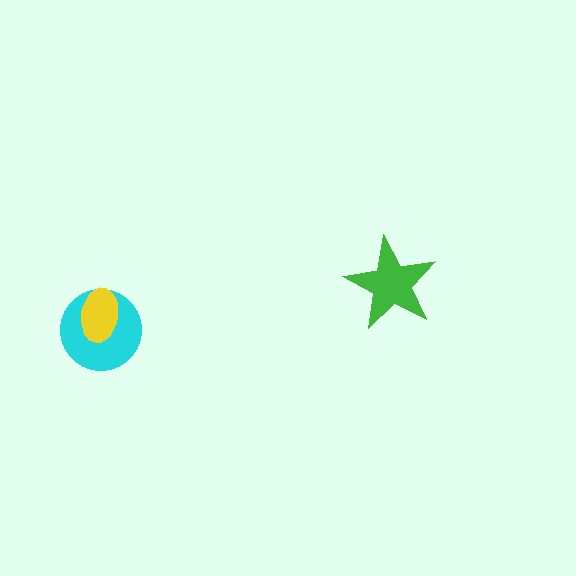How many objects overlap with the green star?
0 objects overlap with the green star.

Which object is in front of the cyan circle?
The yellow ellipse is in front of the cyan circle.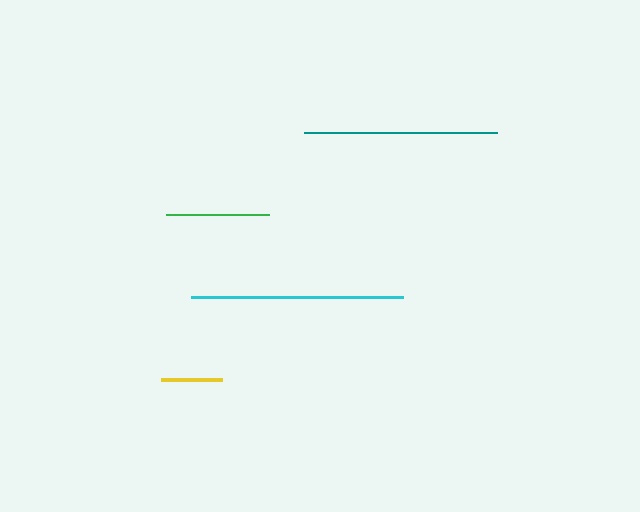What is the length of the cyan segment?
The cyan segment is approximately 212 pixels long.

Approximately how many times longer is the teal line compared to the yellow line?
The teal line is approximately 3.2 times the length of the yellow line.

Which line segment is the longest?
The cyan line is the longest at approximately 212 pixels.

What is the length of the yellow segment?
The yellow segment is approximately 61 pixels long.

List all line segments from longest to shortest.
From longest to shortest: cyan, teal, green, yellow.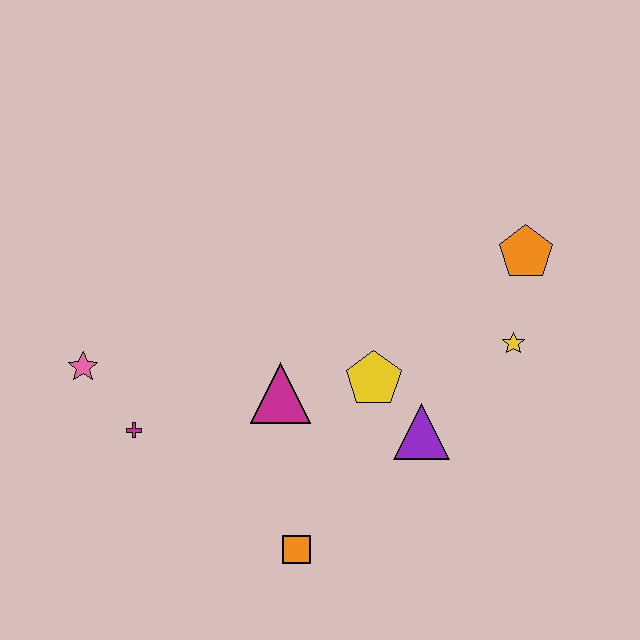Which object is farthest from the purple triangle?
The pink star is farthest from the purple triangle.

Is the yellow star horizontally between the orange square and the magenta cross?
No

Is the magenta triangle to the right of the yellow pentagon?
No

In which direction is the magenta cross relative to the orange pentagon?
The magenta cross is to the left of the orange pentagon.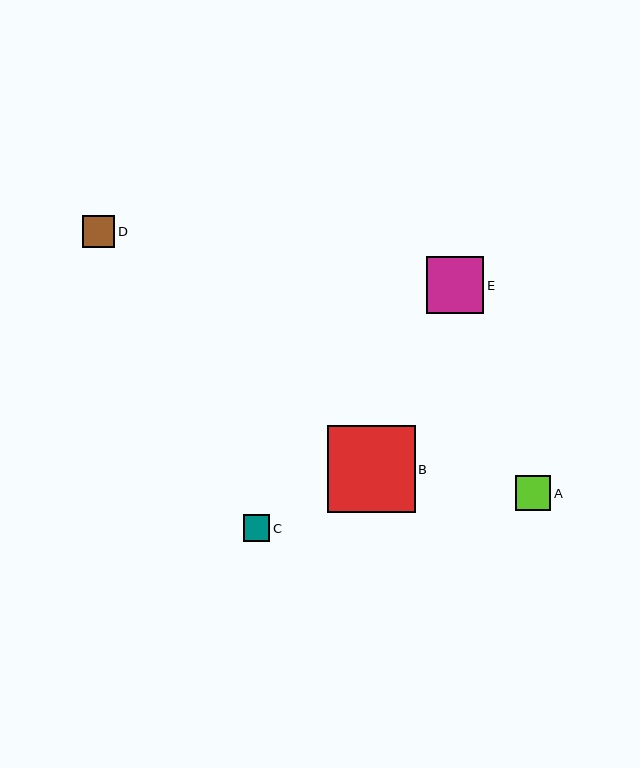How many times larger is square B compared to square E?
Square B is approximately 1.5 times the size of square E.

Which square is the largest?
Square B is the largest with a size of approximately 88 pixels.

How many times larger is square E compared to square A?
Square E is approximately 1.6 times the size of square A.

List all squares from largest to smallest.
From largest to smallest: B, E, A, D, C.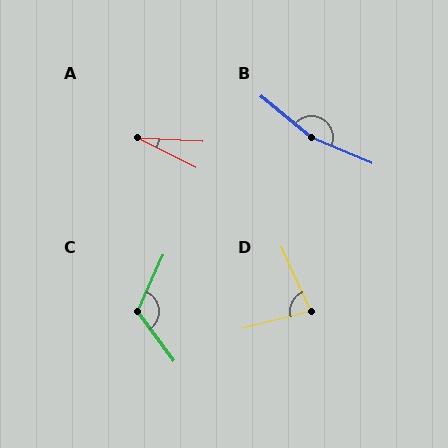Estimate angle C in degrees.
Approximately 119 degrees.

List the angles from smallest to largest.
A (24°), D (80°), C (119°), B (163°).